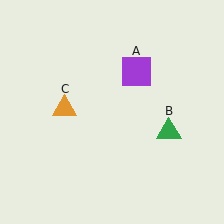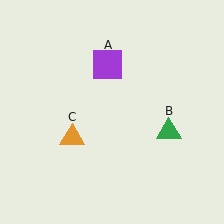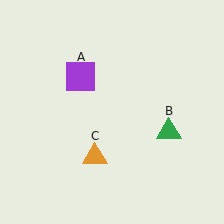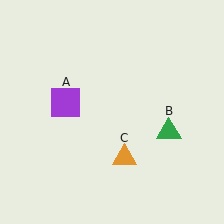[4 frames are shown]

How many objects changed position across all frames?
2 objects changed position: purple square (object A), orange triangle (object C).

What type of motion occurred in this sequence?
The purple square (object A), orange triangle (object C) rotated counterclockwise around the center of the scene.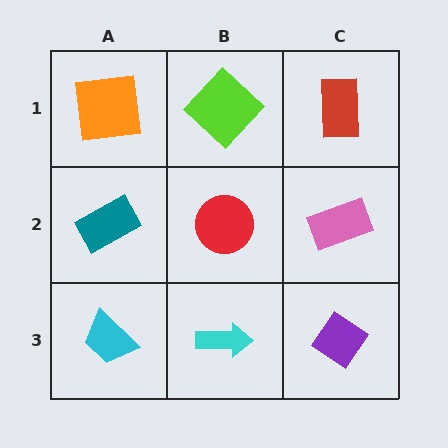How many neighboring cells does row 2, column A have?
3.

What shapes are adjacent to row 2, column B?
A lime diamond (row 1, column B), a cyan arrow (row 3, column B), a teal rectangle (row 2, column A), a pink rectangle (row 2, column C).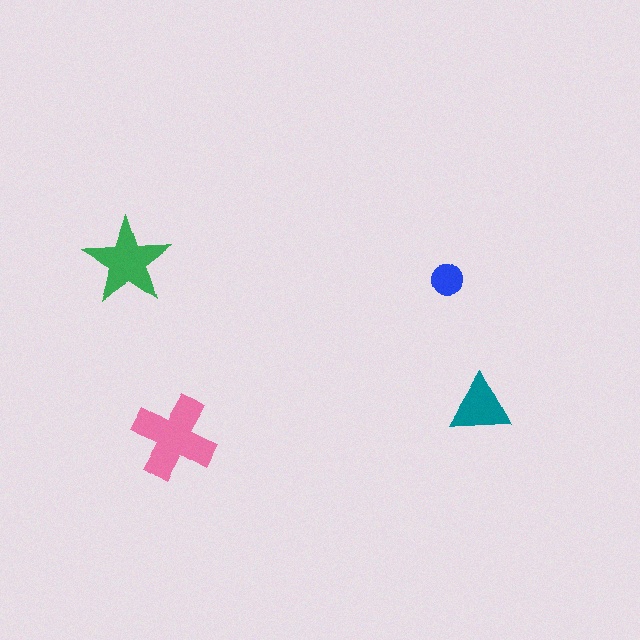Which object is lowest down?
The pink cross is bottommost.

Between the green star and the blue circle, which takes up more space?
The green star.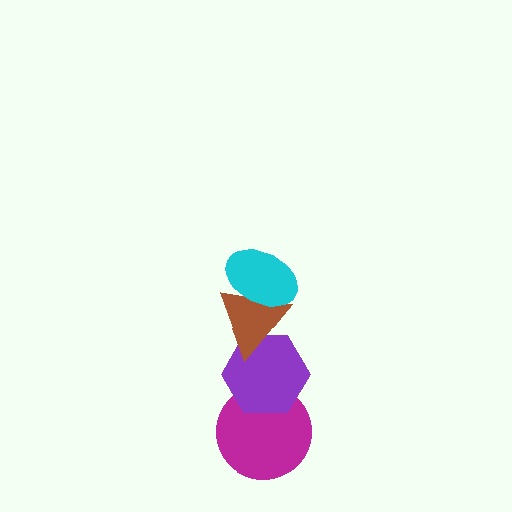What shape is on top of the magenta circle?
The purple hexagon is on top of the magenta circle.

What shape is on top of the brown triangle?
The cyan ellipse is on top of the brown triangle.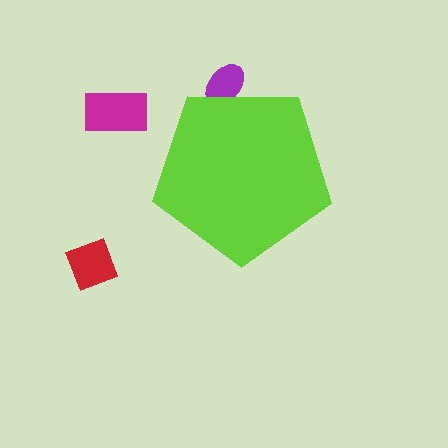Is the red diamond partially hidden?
No, the red diamond is fully visible.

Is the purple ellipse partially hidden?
Yes, the purple ellipse is partially hidden behind the lime pentagon.